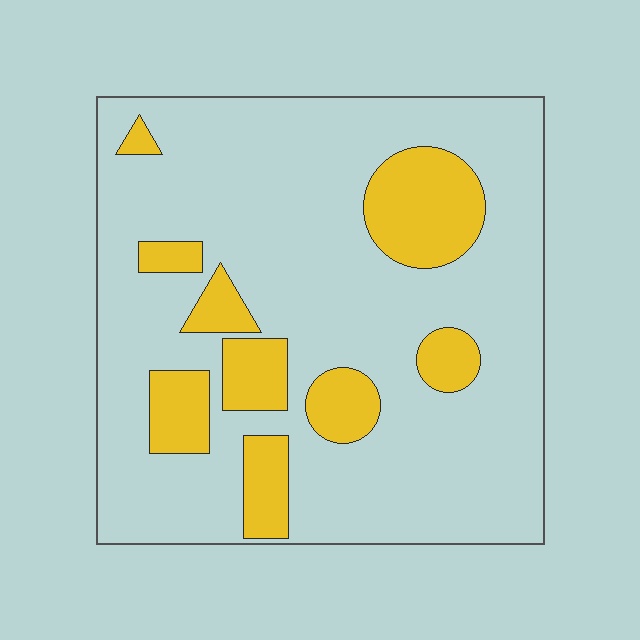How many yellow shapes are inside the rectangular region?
9.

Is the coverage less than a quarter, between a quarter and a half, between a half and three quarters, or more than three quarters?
Less than a quarter.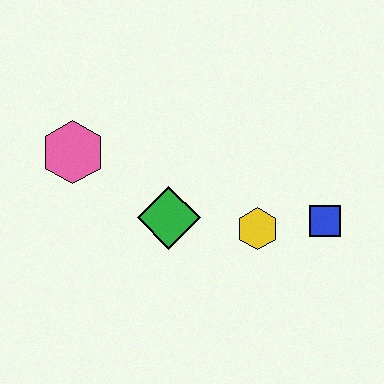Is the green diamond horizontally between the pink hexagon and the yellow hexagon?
Yes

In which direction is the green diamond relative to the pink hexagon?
The green diamond is to the right of the pink hexagon.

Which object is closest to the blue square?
The yellow hexagon is closest to the blue square.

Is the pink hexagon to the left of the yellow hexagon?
Yes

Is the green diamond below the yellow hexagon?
No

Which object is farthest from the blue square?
The pink hexagon is farthest from the blue square.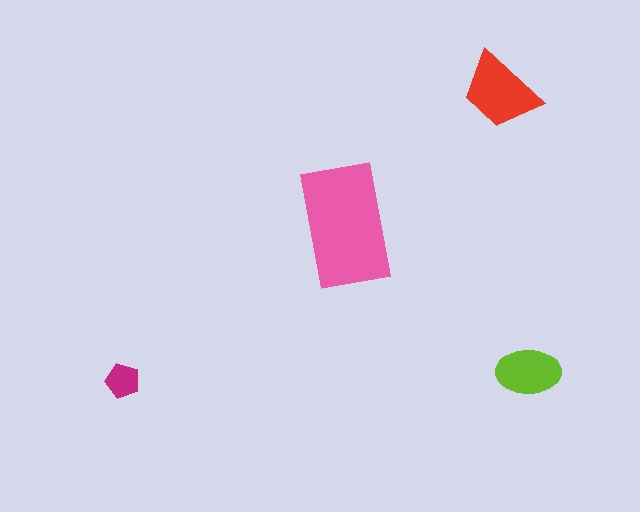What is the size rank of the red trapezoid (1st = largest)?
2nd.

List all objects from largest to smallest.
The pink rectangle, the red trapezoid, the lime ellipse, the magenta pentagon.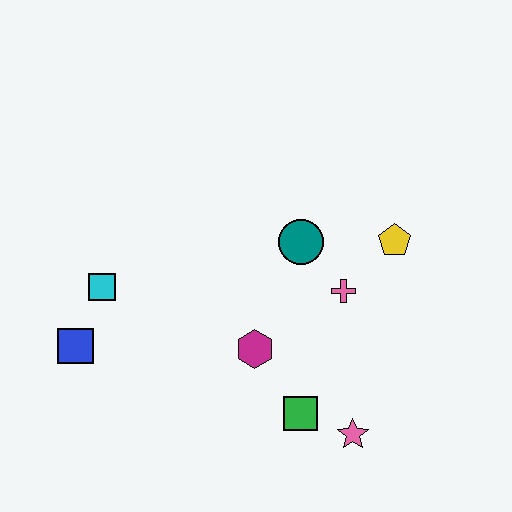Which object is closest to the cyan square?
The blue square is closest to the cyan square.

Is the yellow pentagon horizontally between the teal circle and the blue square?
No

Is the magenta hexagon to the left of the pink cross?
Yes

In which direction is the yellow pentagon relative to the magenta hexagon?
The yellow pentagon is to the right of the magenta hexagon.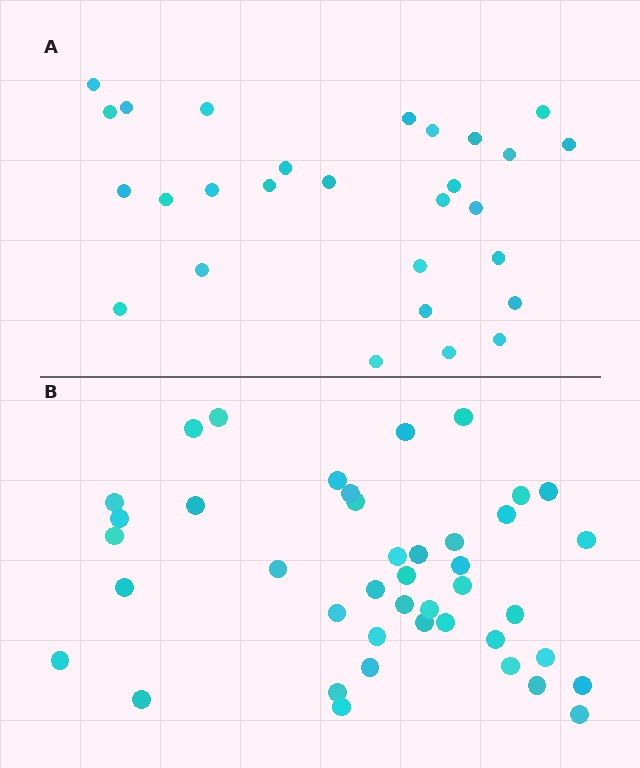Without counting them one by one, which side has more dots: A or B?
Region B (the bottom region) has more dots.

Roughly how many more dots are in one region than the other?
Region B has approximately 15 more dots than region A.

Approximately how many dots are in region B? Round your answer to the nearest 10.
About 40 dots. (The exact count is 42, which rounds to 40.)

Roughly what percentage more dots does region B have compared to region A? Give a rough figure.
About 50% more.